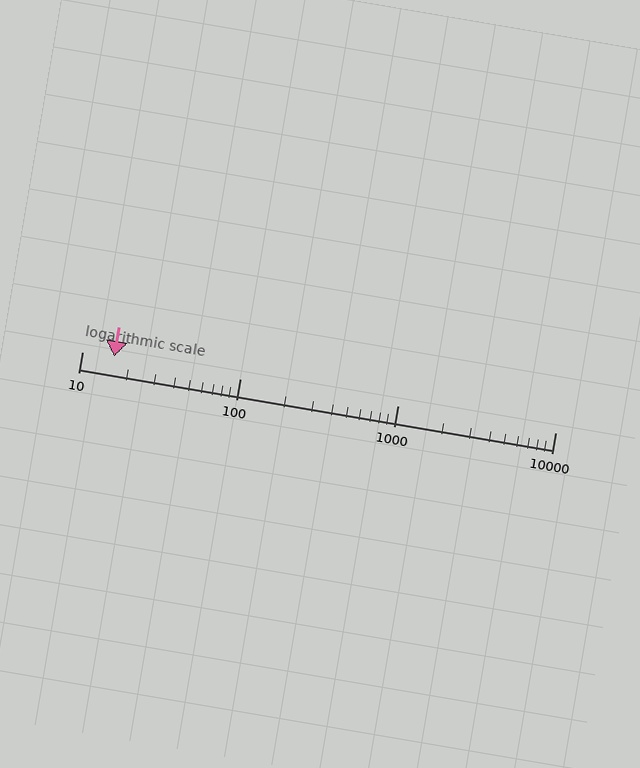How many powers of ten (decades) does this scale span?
The scale spans 3 decades, from 10 to 10000.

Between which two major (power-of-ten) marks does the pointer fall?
The pointer is between 10 and 100.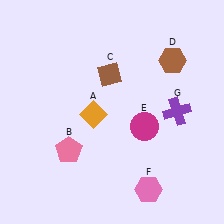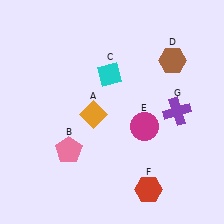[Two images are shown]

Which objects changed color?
C changed from brown to cyan. F changed from pink to red.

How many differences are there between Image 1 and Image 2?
There are 2 differences between the two images.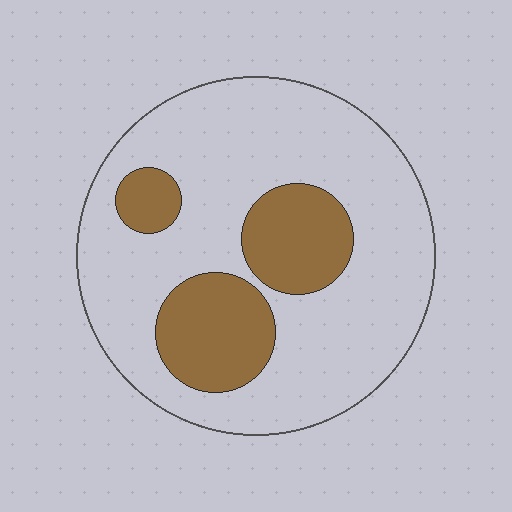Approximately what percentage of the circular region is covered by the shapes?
Approximately 25%.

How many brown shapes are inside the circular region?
3.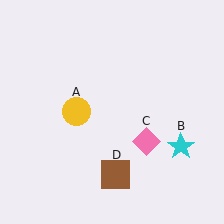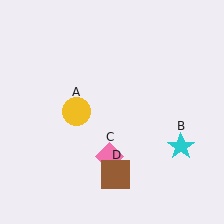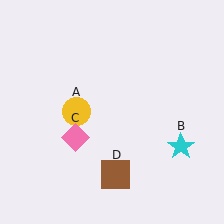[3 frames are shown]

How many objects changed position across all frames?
1 object changed position: pink diamond (object C).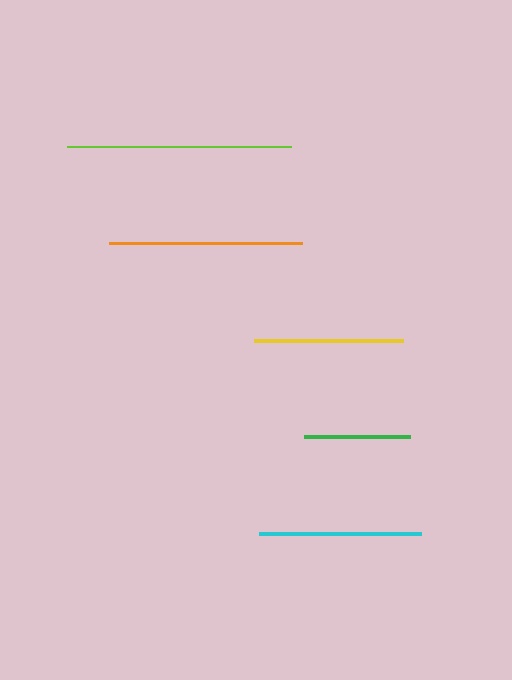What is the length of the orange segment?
The orange segment is approximately 194 pixels long.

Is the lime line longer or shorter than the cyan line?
The lime line is longer than the cyan line.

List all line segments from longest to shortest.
From longest to shortest: lime, orange, cyan, yellow, green.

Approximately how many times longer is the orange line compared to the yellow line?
The orange line is approximately 1.3 times the length of the yellow line.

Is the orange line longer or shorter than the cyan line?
The orange line is longer than the cyan line.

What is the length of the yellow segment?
The yellow segment is approximately 149 pixels long.